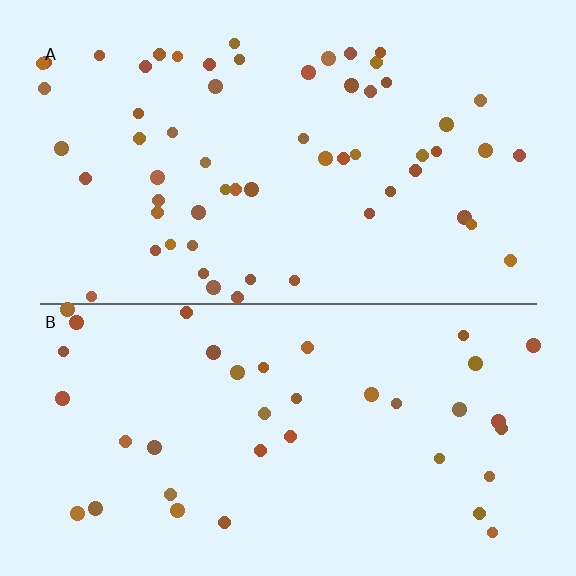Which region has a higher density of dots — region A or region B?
A (the top).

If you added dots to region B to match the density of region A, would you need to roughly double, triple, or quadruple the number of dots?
Approximately double.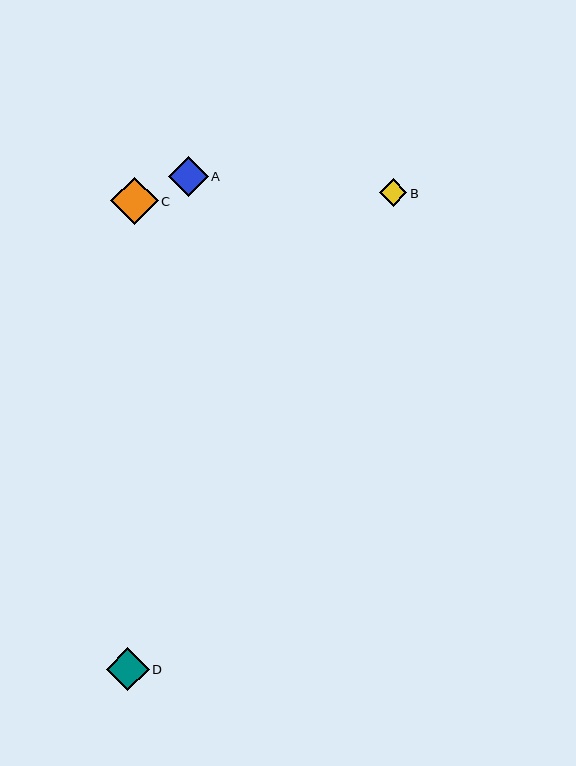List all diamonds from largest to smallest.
From largest to smallest: C, D, A, B.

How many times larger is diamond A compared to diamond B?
Diamond A is approximately 1.5 times the size of diamond B.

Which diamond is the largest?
Diamond C is the largest with a size of approximately 48 pixels.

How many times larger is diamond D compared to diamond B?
Diamond D is approximately 1.6 times the size of diamond B.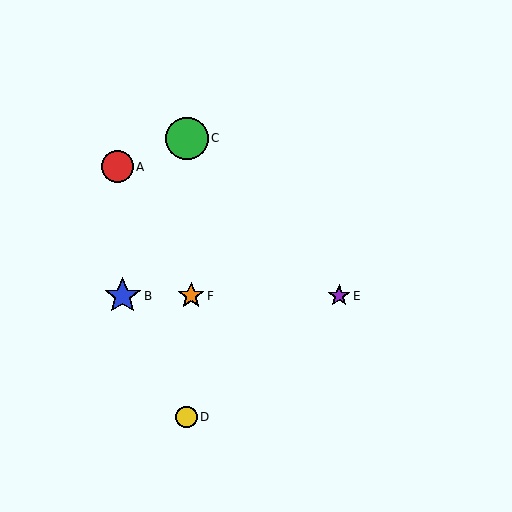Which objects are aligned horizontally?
Objects B, E, F are aligned horizontally.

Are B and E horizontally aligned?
Yes, both are at y≈296.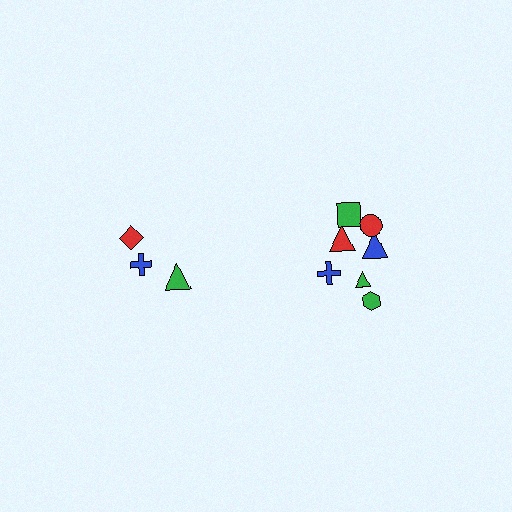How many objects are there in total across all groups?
There are 10 objects.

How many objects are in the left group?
There are 3 objects.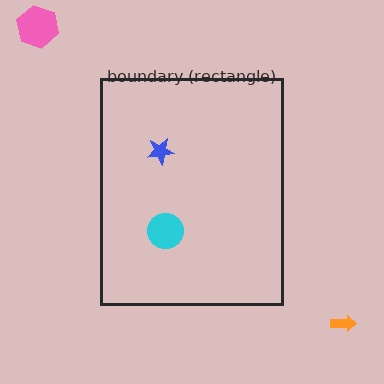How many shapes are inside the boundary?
2 inside, 2 outside.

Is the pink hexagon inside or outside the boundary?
Outside.